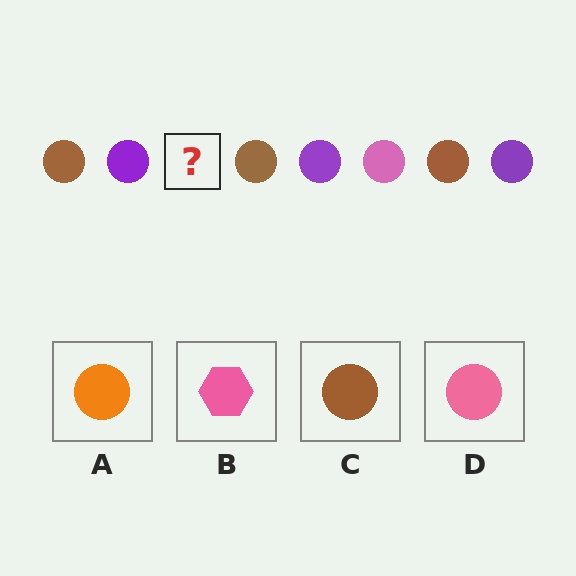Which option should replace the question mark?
Option D.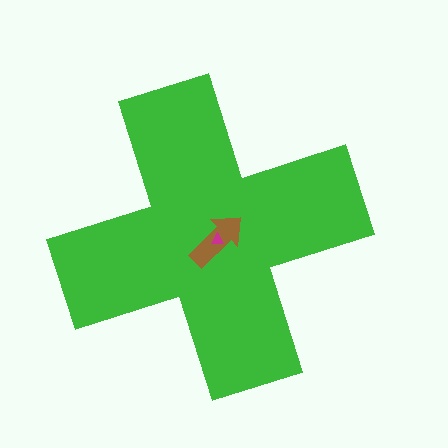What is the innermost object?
The magenta triangle.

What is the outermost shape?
The green cross.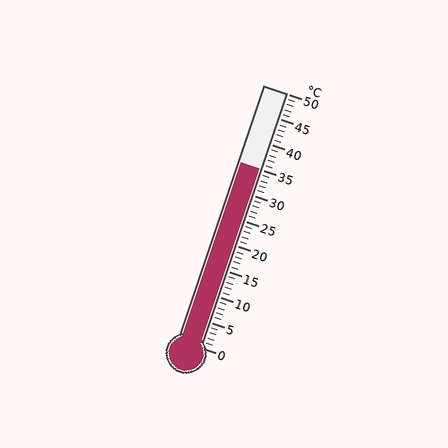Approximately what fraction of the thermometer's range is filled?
The thermometer is filled to approximately 70% of its range.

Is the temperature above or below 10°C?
The temperature is above 10°C.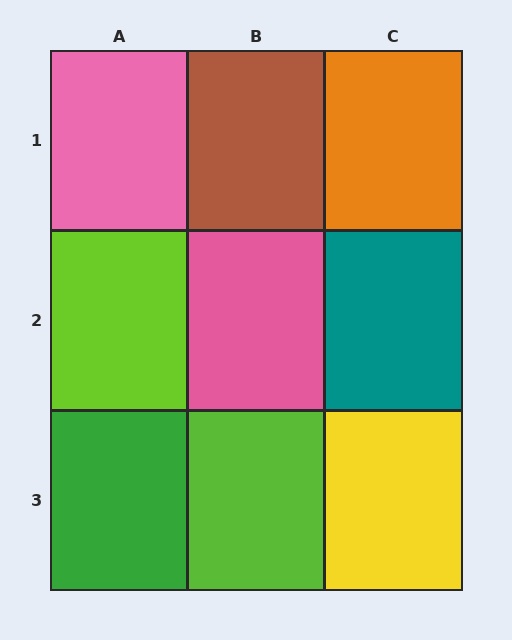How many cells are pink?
2 cells are pink.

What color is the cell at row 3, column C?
Yellow.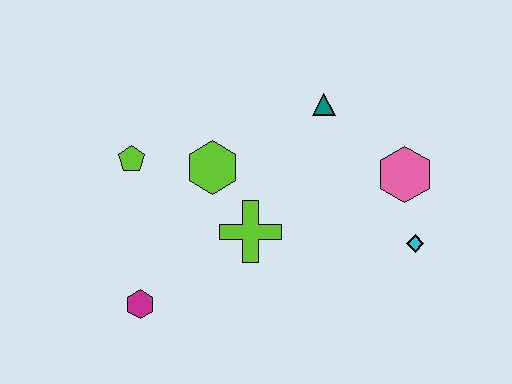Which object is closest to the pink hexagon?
The cyan diamond is closest to the pink hexagon.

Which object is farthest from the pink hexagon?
The magenta hexagon is farthest from the pink hexagon.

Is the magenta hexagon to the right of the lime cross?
No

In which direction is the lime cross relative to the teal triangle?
The lime cross is below the teal triangle.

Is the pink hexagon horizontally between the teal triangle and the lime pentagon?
No